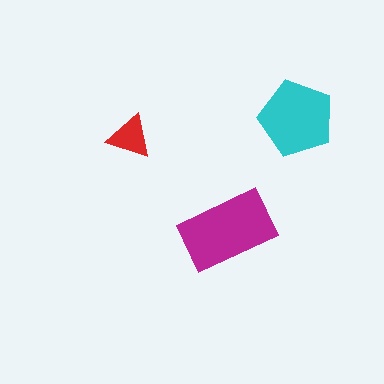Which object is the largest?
The magenta rectangle.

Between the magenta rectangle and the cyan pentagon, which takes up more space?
The magenta rectangle.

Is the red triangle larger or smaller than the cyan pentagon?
Smaller.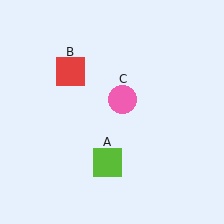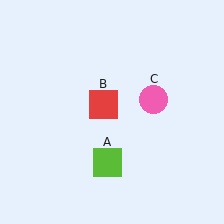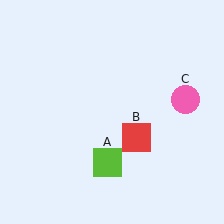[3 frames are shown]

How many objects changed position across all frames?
2 objects changed position: red square (object B), pink circle (object C).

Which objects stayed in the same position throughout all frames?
Lime square (object A) remained stationary.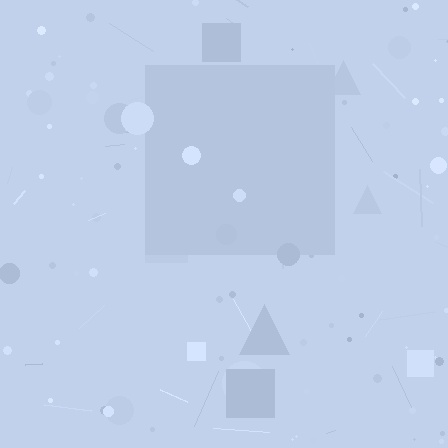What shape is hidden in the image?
A square is hidden in the image.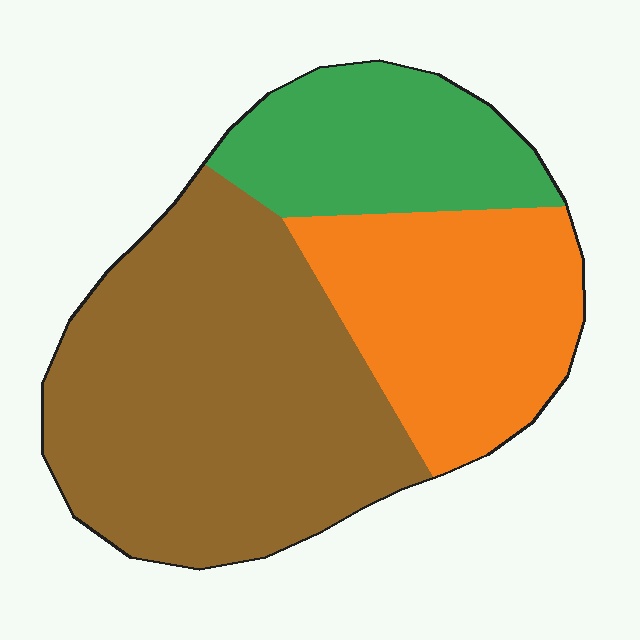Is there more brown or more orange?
Brown.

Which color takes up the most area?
Brown, at roughly 50%.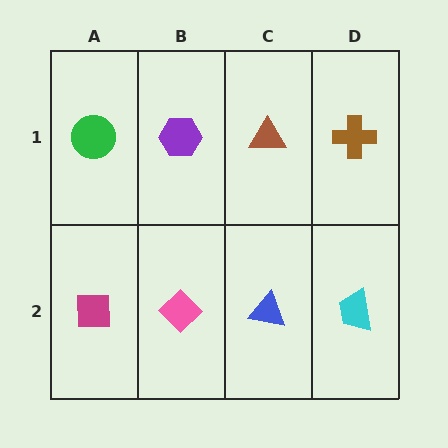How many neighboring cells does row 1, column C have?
3.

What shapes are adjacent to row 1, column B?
A pink diamond (row 2, column B), a green circle (row 1, column A), a brown triangle (row 1, column C).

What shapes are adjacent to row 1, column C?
A blue triangle (row 2, column C), a purple hexagon (row 1, column B), a brown cross (row 1, column D).